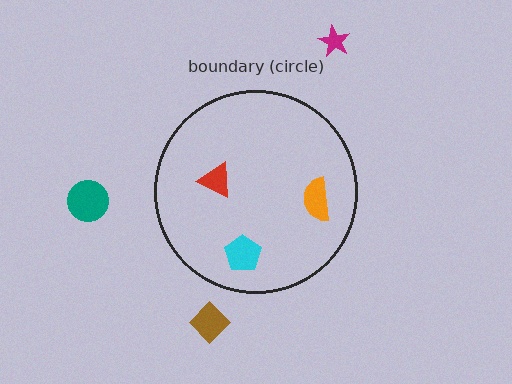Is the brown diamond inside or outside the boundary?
Outside.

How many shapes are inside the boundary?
3 inside, 3 outside.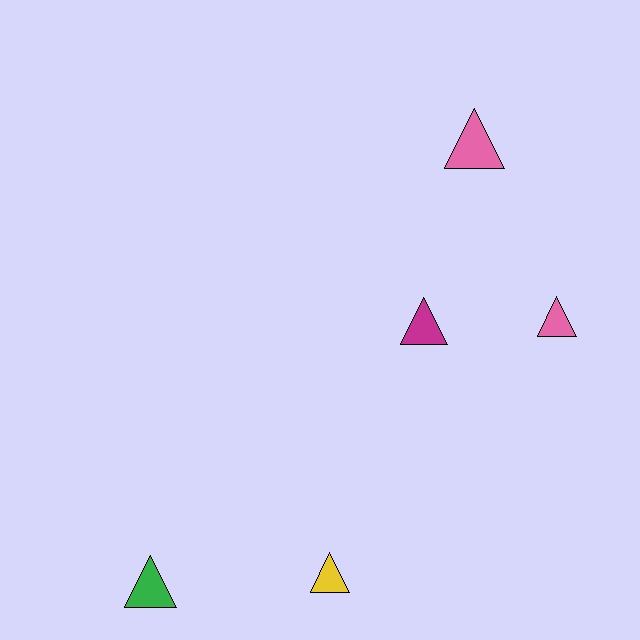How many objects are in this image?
There are 5 objects.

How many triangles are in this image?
There are 5 triangles.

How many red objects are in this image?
There are no red objects.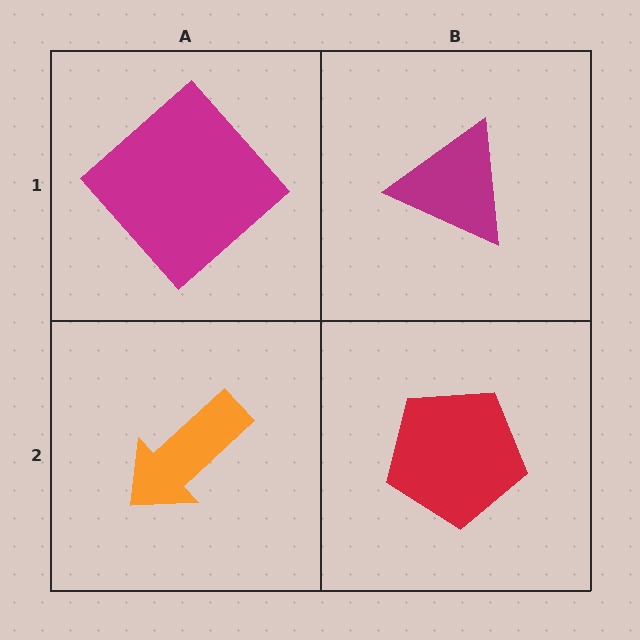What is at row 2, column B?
A red pentagon.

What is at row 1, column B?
A magenta triangle.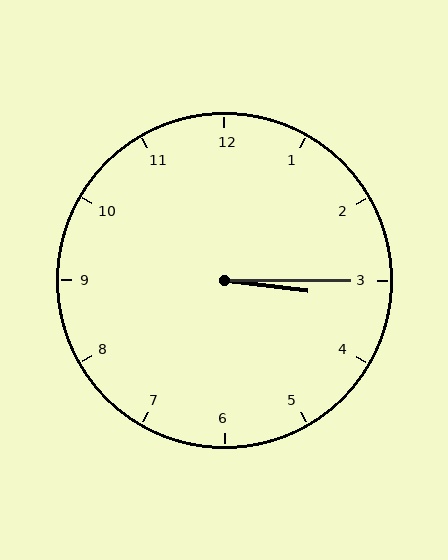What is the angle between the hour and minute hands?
Approximately 8 degrees.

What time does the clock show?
3:15.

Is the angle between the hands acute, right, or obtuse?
It is acute.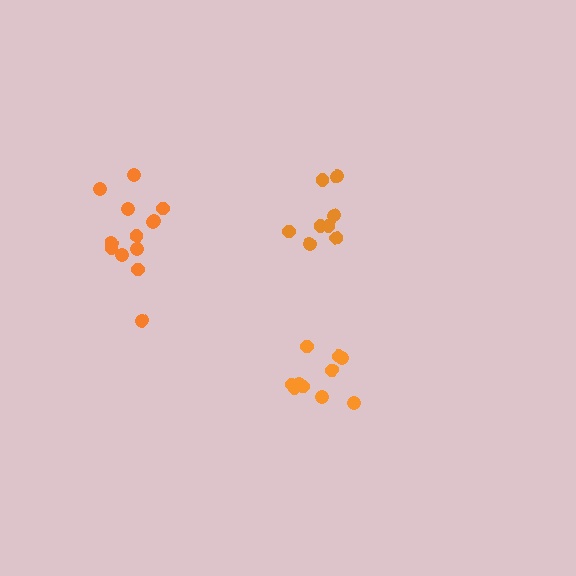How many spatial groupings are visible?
There are 3 spatial groupings.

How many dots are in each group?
Group 1: 8 dots, Group 2: 13 dots, Group 3: 10 dots (31 total).